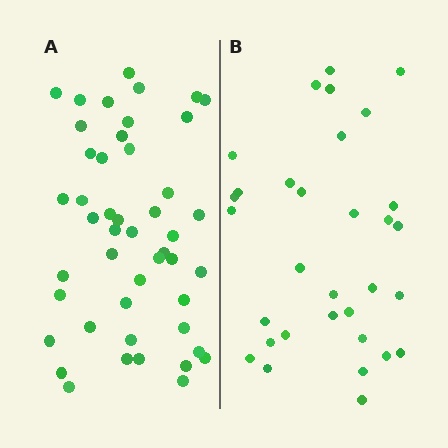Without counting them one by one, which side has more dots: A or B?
Region A (the left region) has more dots.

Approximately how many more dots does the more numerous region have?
Region A has approximately 15 more dots than region B.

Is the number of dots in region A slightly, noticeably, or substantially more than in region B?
Region A has substantially more. The ratio is roughly 1.5 to 1.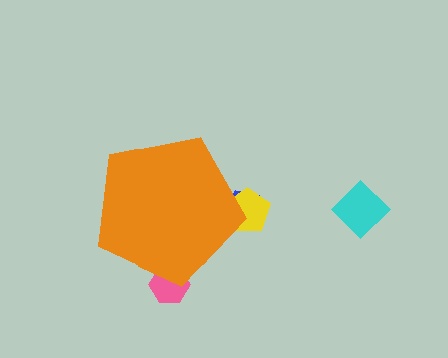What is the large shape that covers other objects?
An orange pentagon.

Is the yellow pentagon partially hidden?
Yes, the yellow pentagon is partially hidden behind the orange pentagon.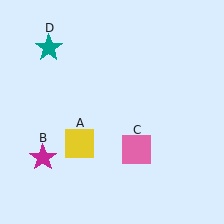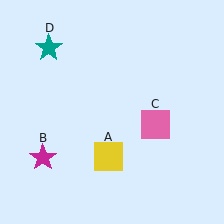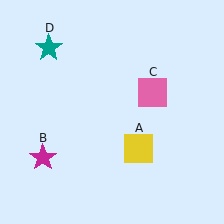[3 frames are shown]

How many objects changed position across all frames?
2 objects changed position: yellow square (object A), pink square (object C).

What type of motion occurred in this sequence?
The yellow square (object A), pink square (object C) rotated counterclockwise around the center of the scene.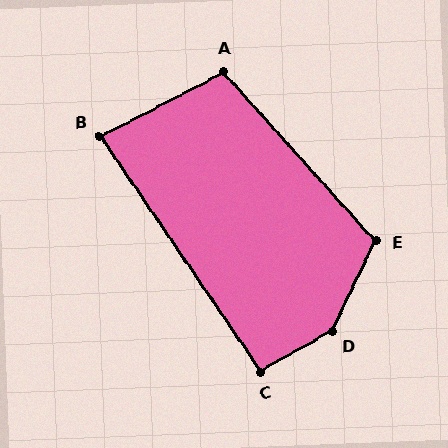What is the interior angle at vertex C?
Approximately 95 degrees (approximately right).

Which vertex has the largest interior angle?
D, at approximately 145 degrees.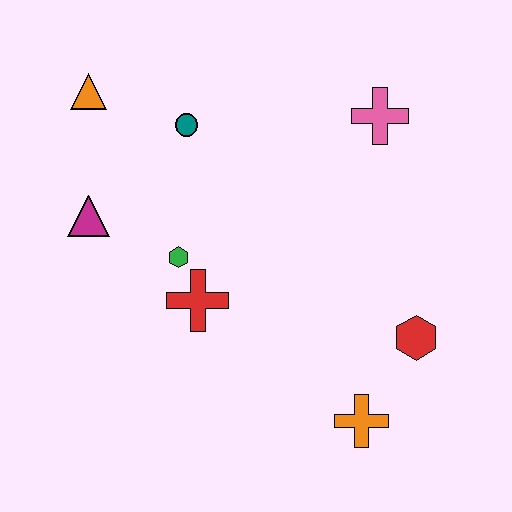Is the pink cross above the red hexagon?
Yes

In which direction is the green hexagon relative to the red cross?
The green hexagon is above the red cross.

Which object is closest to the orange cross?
The red hexagon is closest to the orange cross.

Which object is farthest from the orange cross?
The orange triangle is farthest from the orange cross.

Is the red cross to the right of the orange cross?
No